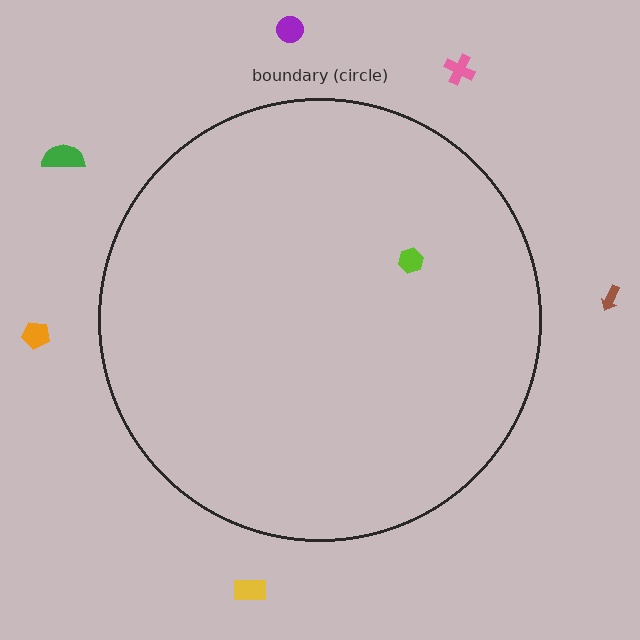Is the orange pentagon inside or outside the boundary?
Outside.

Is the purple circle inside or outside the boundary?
Outside.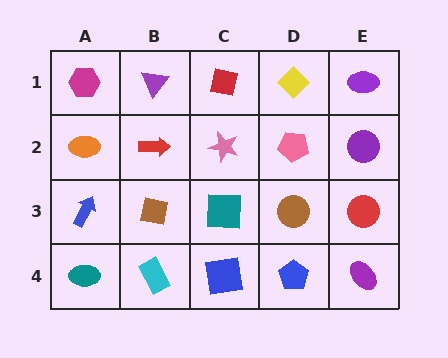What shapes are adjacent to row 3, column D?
A pink pentagon (row 2, column D), a blue pentagon (row 4, column D), a teal square (row 3, column C), a red circle (row 3, column E).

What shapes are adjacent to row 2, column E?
A purple ellipse (row 1, column E), a red circle (row 3, column E), a pink pentagon (row 2, column D).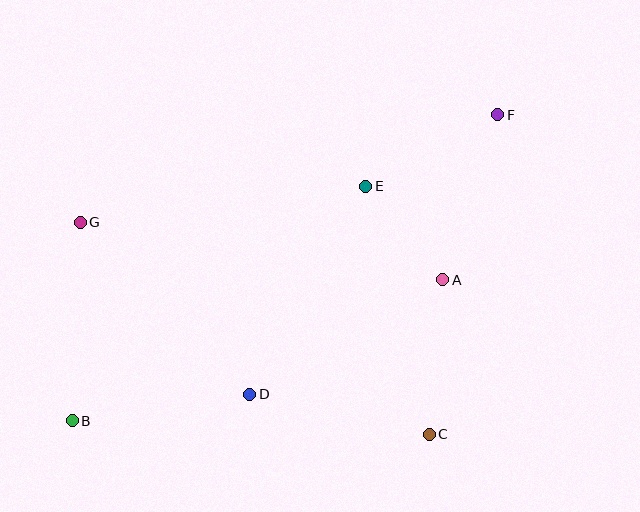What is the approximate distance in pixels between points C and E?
The distance between C and E is approximately 256 pixels.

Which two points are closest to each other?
Points A and E are closest to each other.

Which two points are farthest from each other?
Points B and F are farthest from each other.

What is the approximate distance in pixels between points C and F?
The distance between C and F is approximately 327 pixels.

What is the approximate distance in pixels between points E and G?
The distance between E and G is approximately 287 pixels.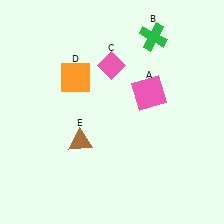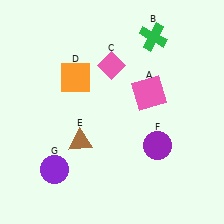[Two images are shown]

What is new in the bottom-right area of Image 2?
A purple circle (F) was added in the bottom-right area of Image 2.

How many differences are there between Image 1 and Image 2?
There are 2 differences between the two images.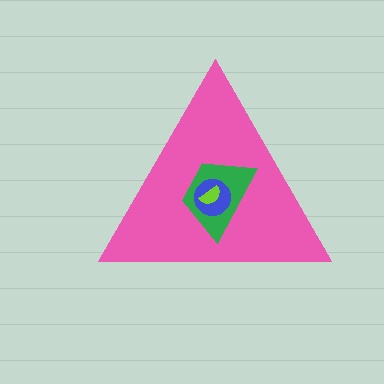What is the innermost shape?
The lime semicircle.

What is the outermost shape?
The pink triangle.